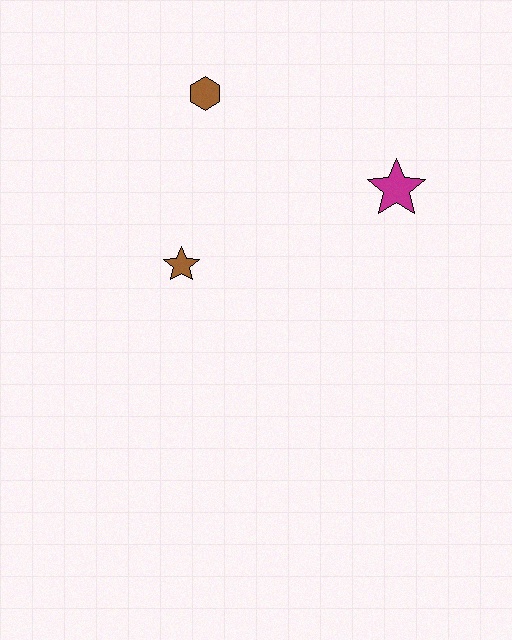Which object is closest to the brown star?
The brown hexagon is closest to the brown star.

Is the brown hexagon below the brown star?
No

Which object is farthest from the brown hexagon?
The magenta star is farthest from the brown hexagon.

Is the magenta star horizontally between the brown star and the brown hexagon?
No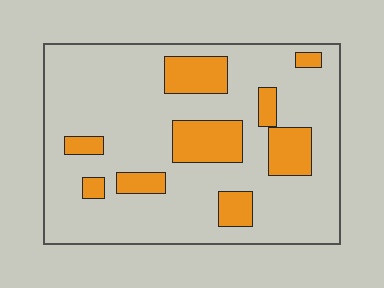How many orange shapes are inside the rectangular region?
9.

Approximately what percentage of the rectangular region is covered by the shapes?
Approximately 20%.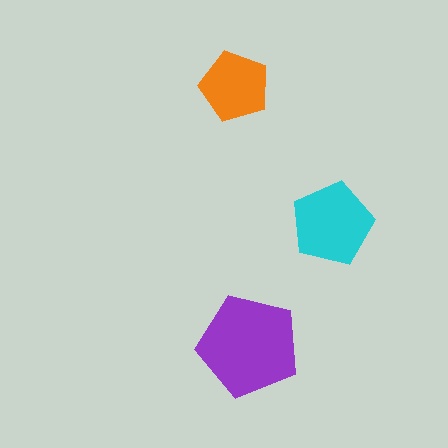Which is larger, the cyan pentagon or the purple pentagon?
The purple one.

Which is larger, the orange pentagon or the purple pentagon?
The purple one.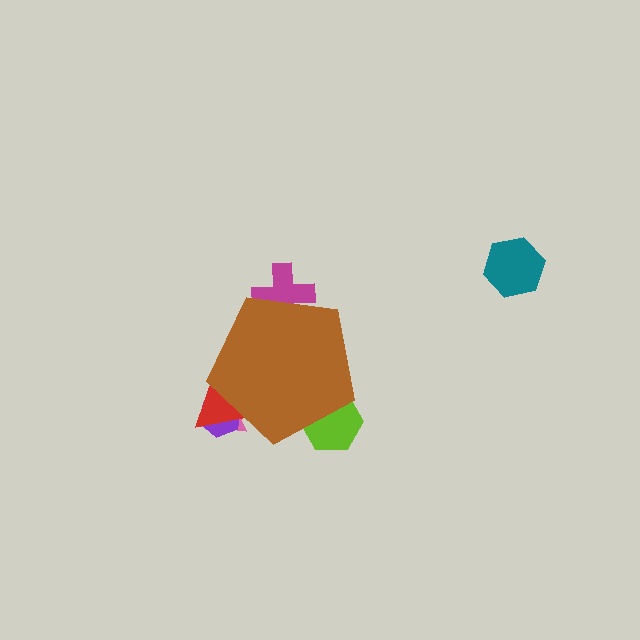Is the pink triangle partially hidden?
Yes, the pink triangle is partially hidden behind the brown pentagon.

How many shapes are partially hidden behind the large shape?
5 shapes are partially hidden.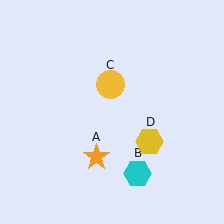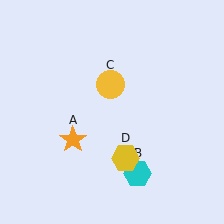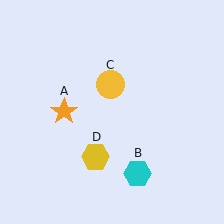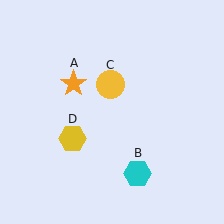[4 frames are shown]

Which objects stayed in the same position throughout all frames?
Cyan hexagon (object B) and yellow circle (object C) remained stationary.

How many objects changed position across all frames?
2 objects changed position: orange star (object A), yellow hexagon (object D).